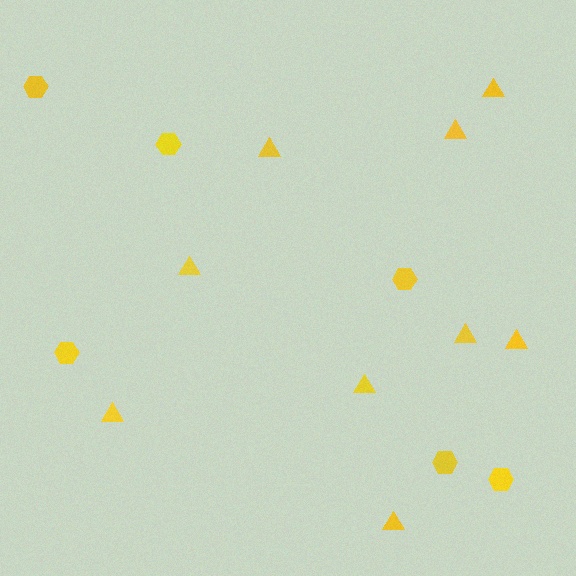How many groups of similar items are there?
There are 2 groups: one group of triangles (9) and one group of hexagons (6).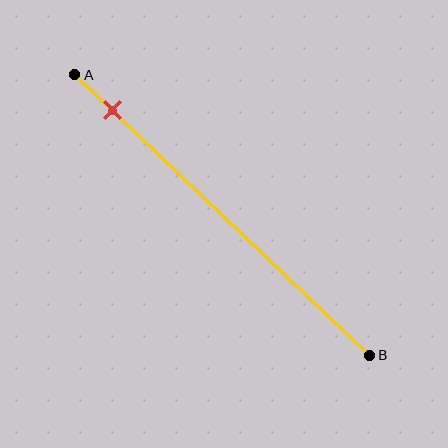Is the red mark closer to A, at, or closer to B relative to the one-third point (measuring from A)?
The red mark is closer to point A than the one-third point of segment AB.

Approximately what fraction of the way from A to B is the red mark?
The red mark is approximately 15% of the way from A to B.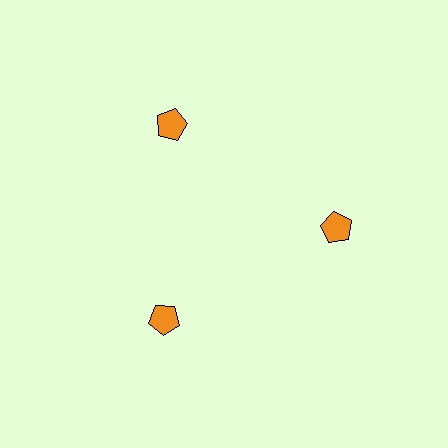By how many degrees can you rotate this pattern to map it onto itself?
The pattern maps onto itself every 120 degrees of rotation.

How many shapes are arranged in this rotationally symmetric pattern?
There are 3 shapes, arranged in 3 groups of 1.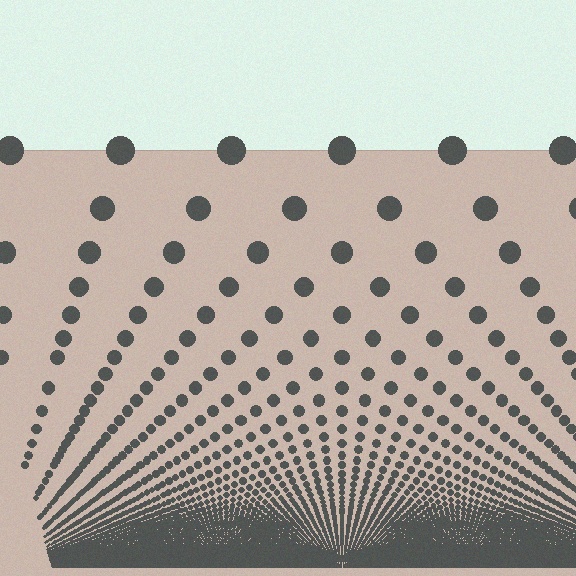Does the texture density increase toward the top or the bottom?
Density increases toward the bottom.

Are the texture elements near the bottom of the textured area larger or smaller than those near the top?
Smaller. The gradient is inverted — elements near the bottom are smaller and denser.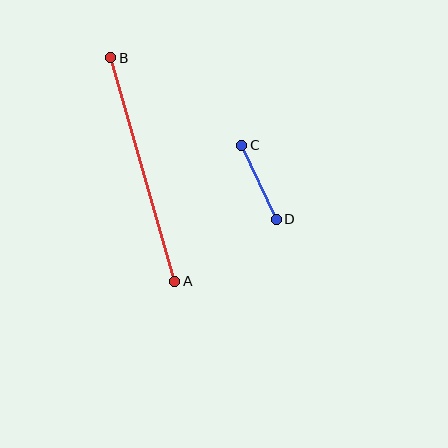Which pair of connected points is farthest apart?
Points A and B are farthest apart.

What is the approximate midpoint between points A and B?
The midpoint is at approximately (143, 170) pixels.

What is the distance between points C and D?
The distance is approximately 82 pixels.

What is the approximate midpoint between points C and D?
The midpoint is at approximately (259, 182) pixels.